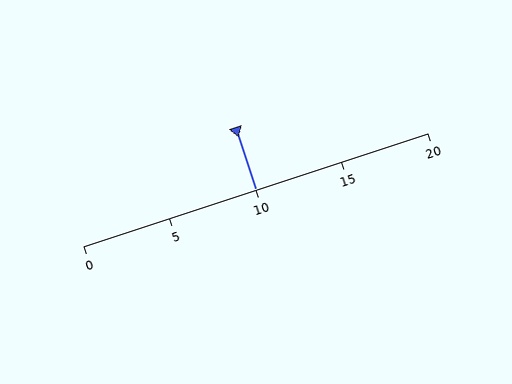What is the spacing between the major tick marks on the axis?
The major ticks are spaced 5 apart.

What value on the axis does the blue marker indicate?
The marker indicates approximately 10.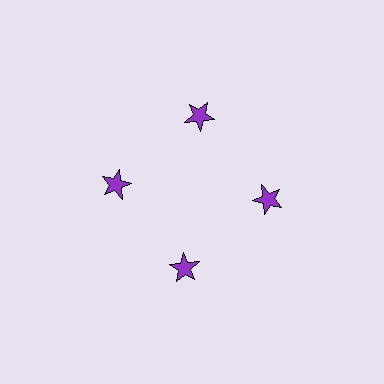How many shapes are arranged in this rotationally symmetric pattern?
There are 4 shapes, arranged in 4 groups of 1.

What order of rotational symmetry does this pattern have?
This pattern has 4-fold rotational symmetry.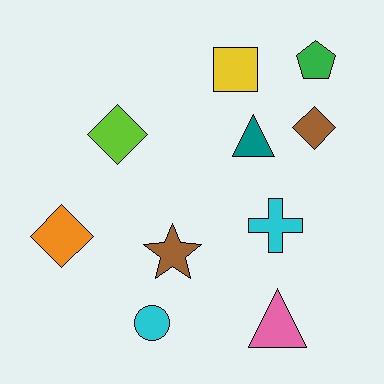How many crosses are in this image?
There is 1 cross.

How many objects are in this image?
There are 10 objects.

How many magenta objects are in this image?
There are no magenta objects.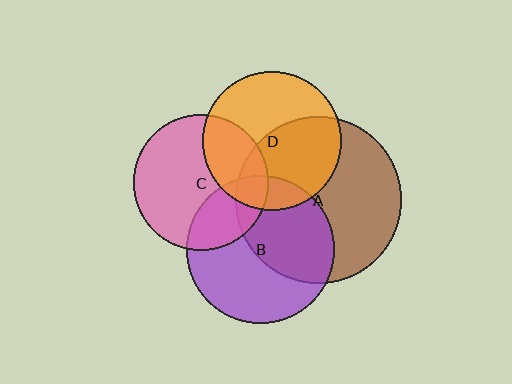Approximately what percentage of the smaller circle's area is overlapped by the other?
Approximately 45%.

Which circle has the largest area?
Circle A (brown).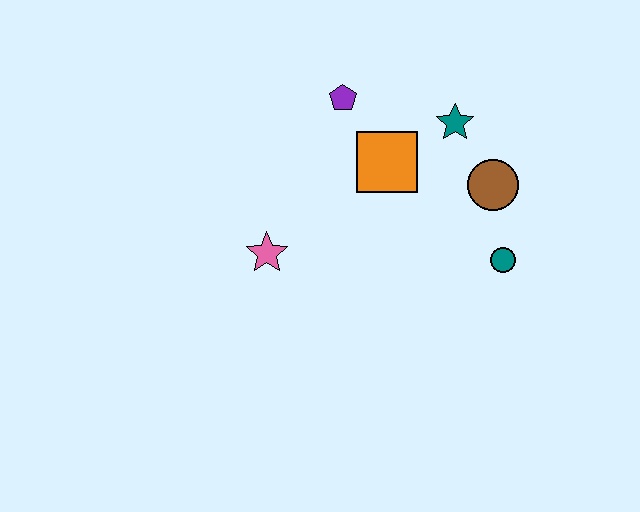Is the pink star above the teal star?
No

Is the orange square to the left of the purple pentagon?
No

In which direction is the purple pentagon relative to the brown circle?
The purple pentagon is to the left of the brown circle.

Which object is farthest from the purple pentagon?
The teal circle is farthest from the purple pentagon.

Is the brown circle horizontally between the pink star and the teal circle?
Yes